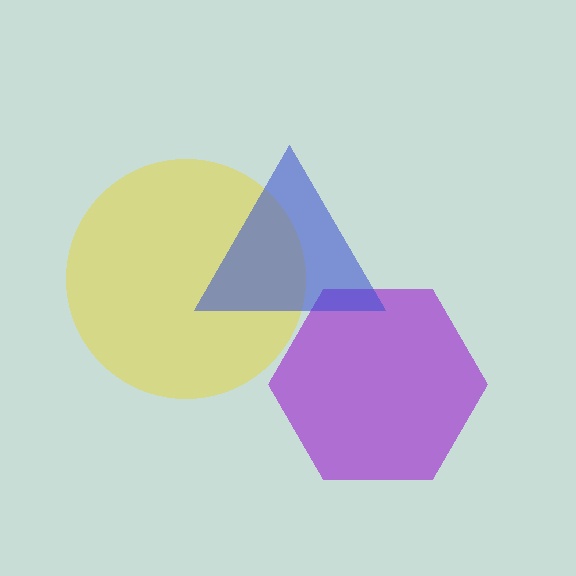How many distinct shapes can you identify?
There are 3 distinct shapes: a yellow circle, a purple hexagon, a blue triangle.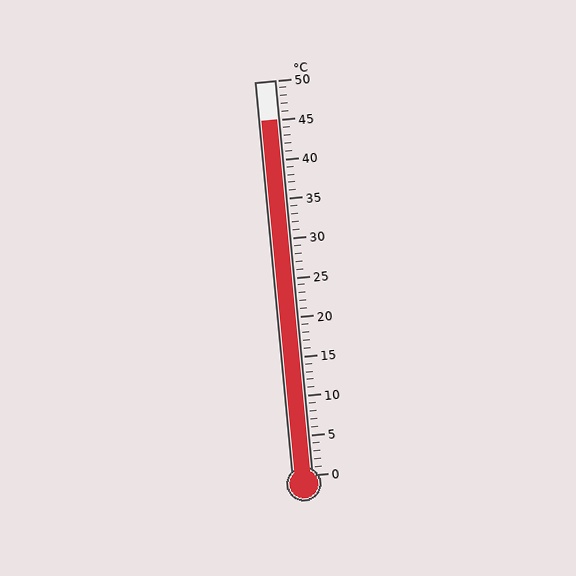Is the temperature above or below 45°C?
The temperature is at 45°C.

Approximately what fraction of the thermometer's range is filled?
The thermometer is filled to approximately 90% of its range.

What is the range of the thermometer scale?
The thermometer scale ranges from 0°C to 50°C.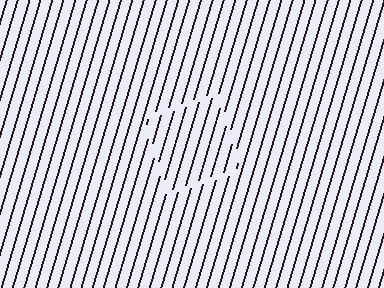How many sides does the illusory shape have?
4 sides — the line-ends trace a square.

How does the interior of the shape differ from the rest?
The interior of the shape contains the same grating, shifted by half a period — the contour is defined by the phase discontinuity where line-ends from the inner and outer gratings abut.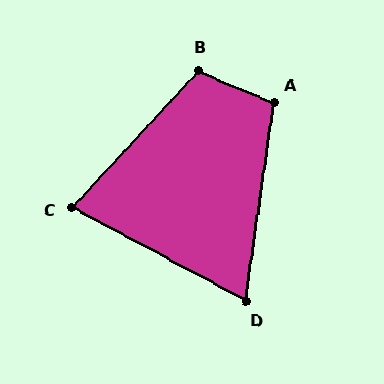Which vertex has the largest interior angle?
B, at approximately 110 degrees.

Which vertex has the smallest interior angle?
D, at approximately 70 degrees.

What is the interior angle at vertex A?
Approximately 105 degrees (obtuse).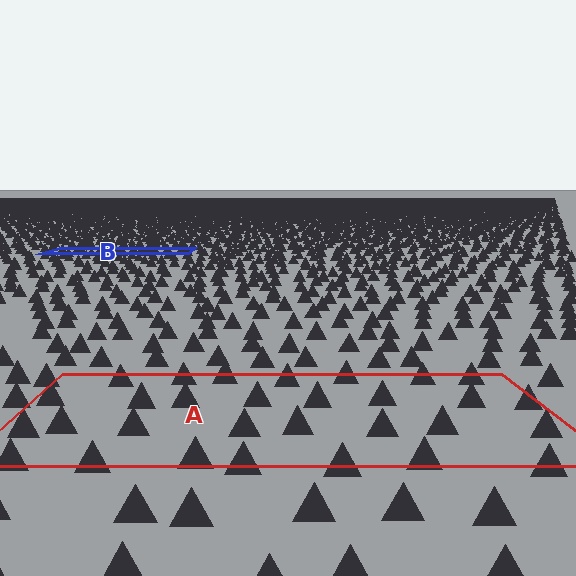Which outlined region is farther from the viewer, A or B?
Region B is farther from the viewer — the texture elements inside it appear smaller and more densely packed.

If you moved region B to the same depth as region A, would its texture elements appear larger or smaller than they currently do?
They would appear larger. At a closer depth, the same texture elements are projected at a bigger on-screen size.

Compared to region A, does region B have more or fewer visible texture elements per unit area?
Region B has more texture elements per unit area — they are packed more densely because it is farther away.